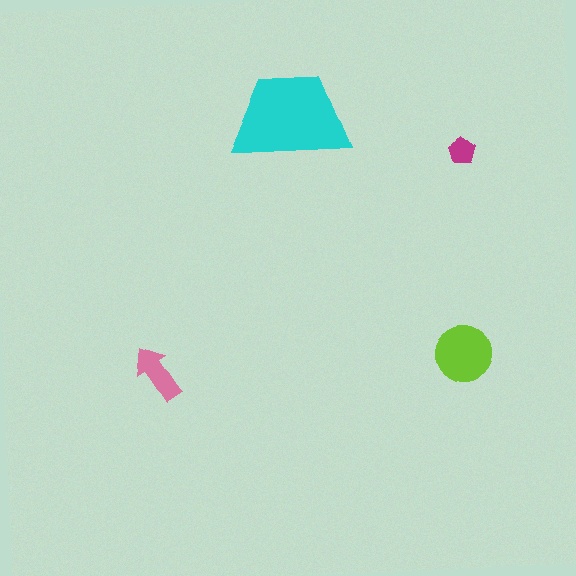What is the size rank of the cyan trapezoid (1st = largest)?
1st.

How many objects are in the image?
There are 4 objects in the image.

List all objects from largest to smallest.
The cyan trapezoid, the lime circle, the pink arrow, the magenta pentagon.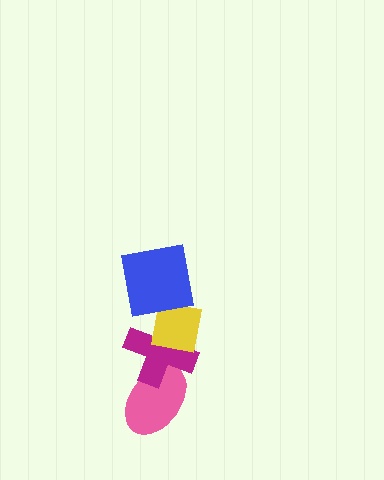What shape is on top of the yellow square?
The blue square is on top of the yellow square.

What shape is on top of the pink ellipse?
The magenta cross is on top of the pink ellipse.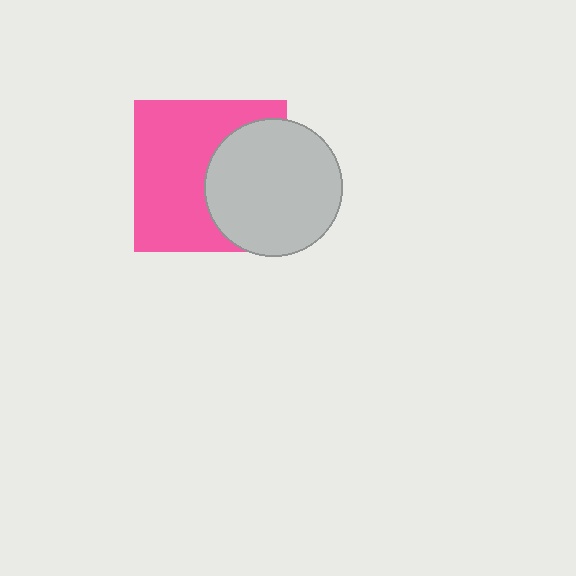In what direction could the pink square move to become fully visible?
The pink square could move left. That would shift it out from behind the light gray circle entirely.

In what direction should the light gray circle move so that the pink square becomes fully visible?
The light gray circle should move right. That is the shortest direction to clear the overlap and leave the pink square fully visible.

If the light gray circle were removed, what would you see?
You would see the complete pink square.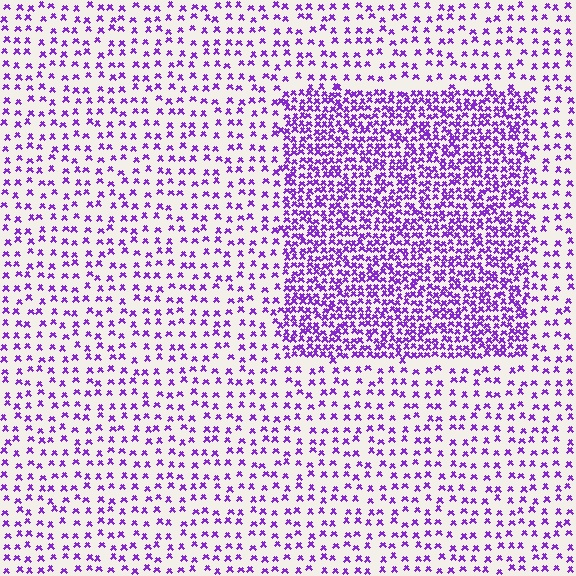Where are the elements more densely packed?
The elements are more densely packed inside the rectangle boundary.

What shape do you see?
I see a rectangle.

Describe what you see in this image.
The image contains small purple elements arranged at two different densities. A rectangle-shaped region is visible where the elements are more densely packed than the surrounding area.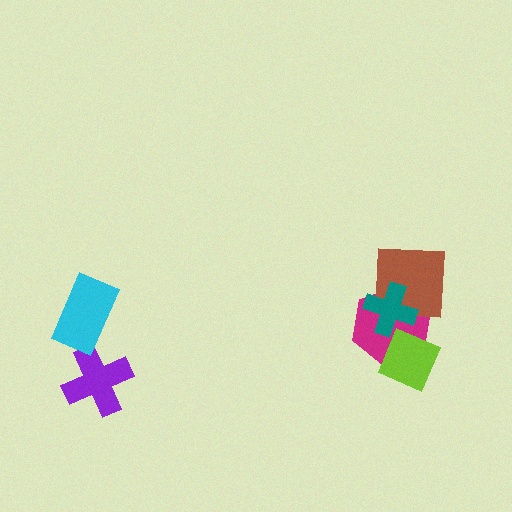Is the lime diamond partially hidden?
Yes, it is partially covered by another shape.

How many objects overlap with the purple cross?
0 objects overlap with the purple cross.